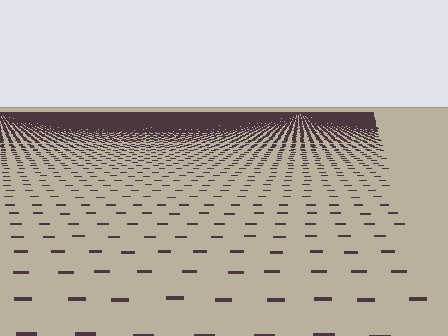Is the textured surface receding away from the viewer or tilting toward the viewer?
The surface is receding away from the viewer. Texture elements get smaller and denser toward the top.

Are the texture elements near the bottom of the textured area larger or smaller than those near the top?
Larger. Near the bottom, elements are closer to the viewer and appear at a bigger on-screen size.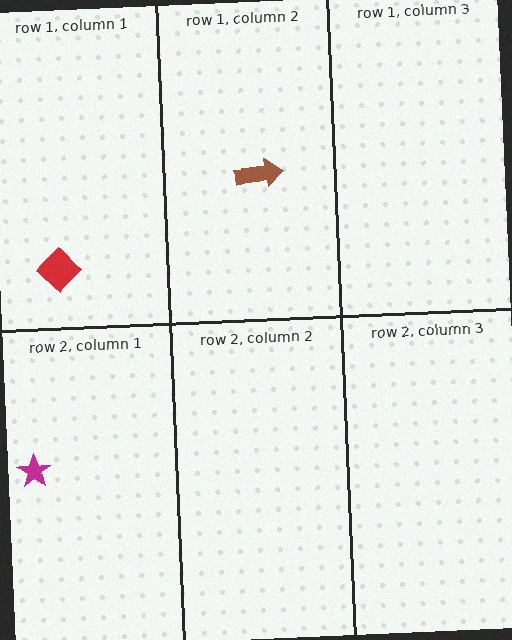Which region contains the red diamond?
The row 1, column 1 region.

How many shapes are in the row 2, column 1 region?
1.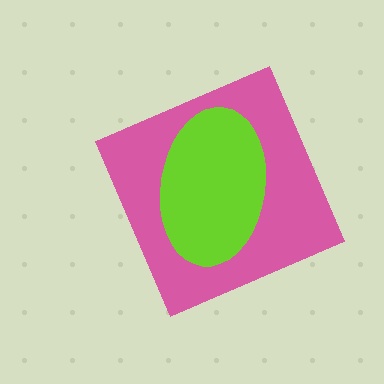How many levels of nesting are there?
2.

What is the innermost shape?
The lime ellipse.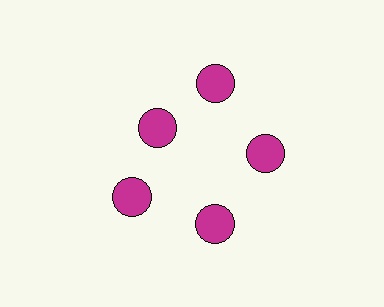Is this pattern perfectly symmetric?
No. The 5 magenta circles are arranged in a ring, but one element near the 10 o'clock position is pulled inward toward the center, breaking the 5-fold rotational symmetry.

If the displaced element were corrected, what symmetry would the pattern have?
It would have 5-fold rotational symmetry — the pattern would map onto itself every 72 degrees.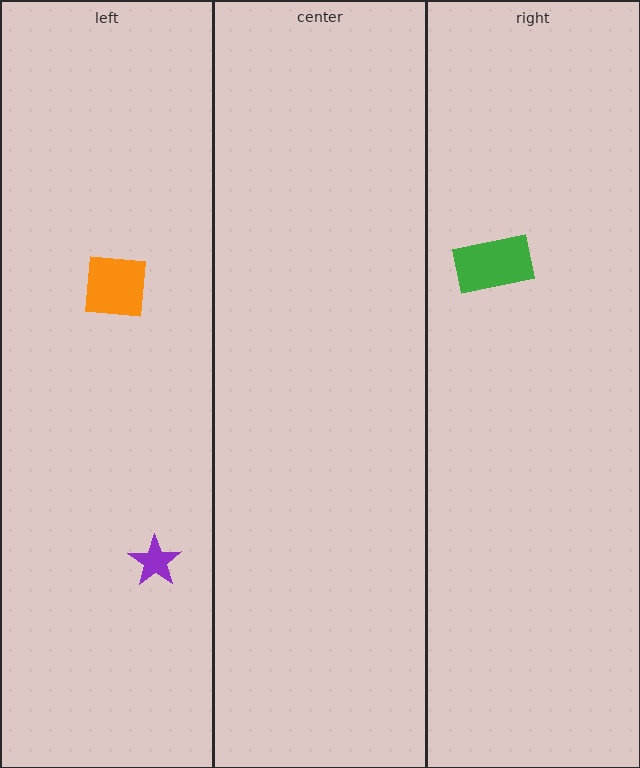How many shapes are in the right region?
1.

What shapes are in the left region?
The purple star, the orange square.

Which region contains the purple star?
The left region.